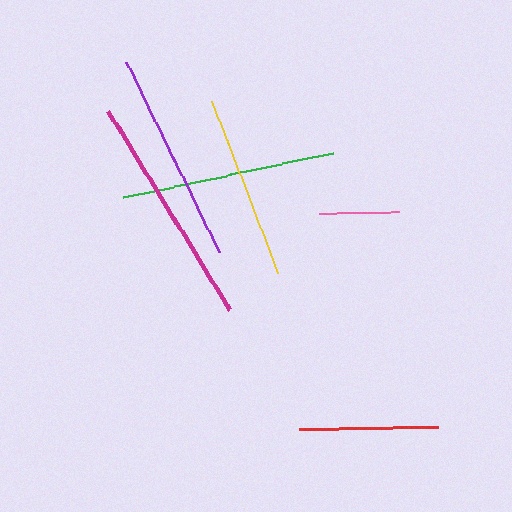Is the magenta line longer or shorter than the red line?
The magenta line is longer than the red line.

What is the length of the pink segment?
The pink segment is approximately 80 pixels long.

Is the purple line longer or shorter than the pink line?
The purple line is longer than the pink line.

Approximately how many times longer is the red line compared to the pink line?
The red line is approximately 1.7 times the length of the pink line.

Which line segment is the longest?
The magenta line is the longest at approximately 233 pixels.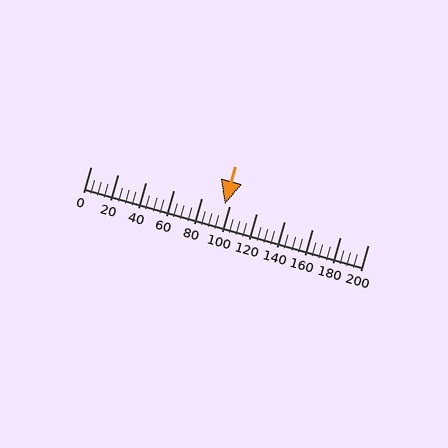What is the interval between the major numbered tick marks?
The major tick marks are spaced 20 units apart.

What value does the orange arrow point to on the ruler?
The orange arrow points to approximately 97.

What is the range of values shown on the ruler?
The ruler shows values from 0 to 200.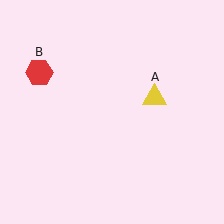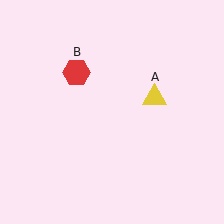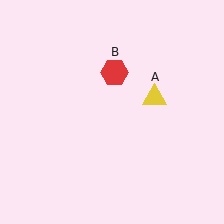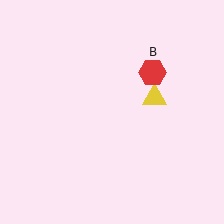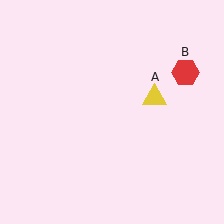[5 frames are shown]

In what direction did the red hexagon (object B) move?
The red hexagon (object B) moved right.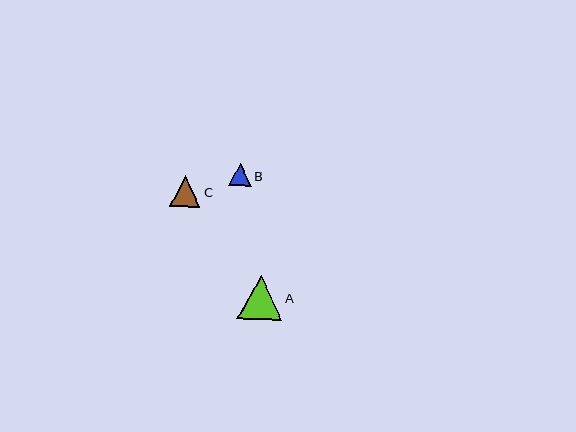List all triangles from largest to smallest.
From largest to smallest: A, C, B.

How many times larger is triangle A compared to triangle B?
Triangle A is approximately 2.0 times the size of triangle B.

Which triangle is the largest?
Triangle A is the largest with a size of approximately 45 pixels.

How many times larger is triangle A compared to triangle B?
Triangle A is approximately 2.0 times the size of triangle B.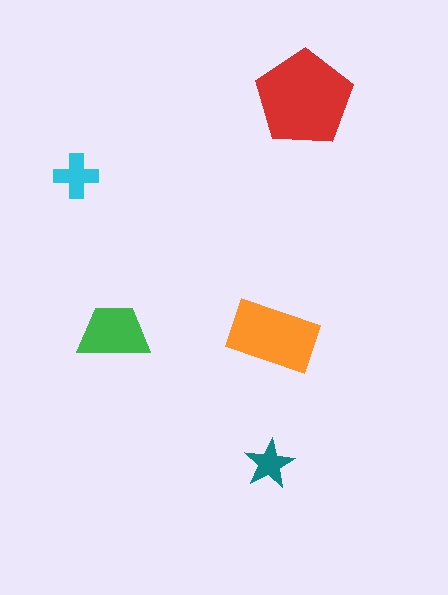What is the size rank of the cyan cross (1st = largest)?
4th.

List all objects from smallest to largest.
The teal star, the cyan cross, the green trapezoid, the orange rectangle, the red pentagon.